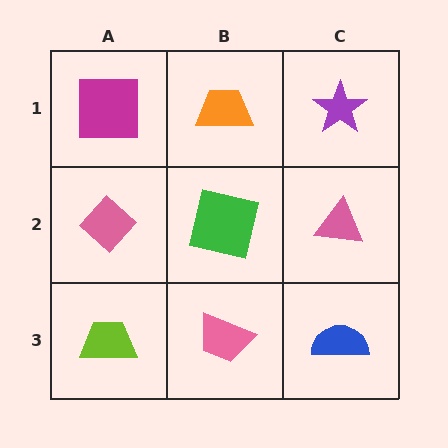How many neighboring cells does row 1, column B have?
3.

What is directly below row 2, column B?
A pink trapezoid.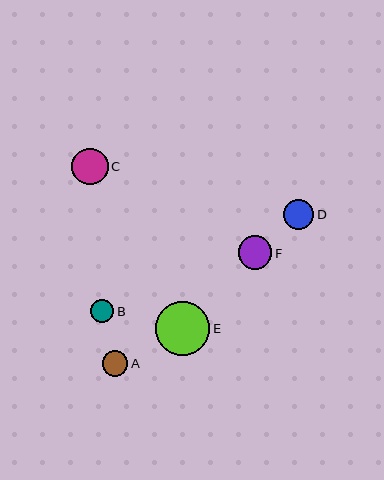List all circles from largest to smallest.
From largest to smallest: E, C, F, D, A, B.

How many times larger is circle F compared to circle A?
Circle F is approximately 1.3 times the size of circle A.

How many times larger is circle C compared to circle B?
Circle C is approximately 1.6 times the size of circle B.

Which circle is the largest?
Circle E is the largest with a size of approximately 55 pixels.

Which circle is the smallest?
Circle B is the smallest with a size of approximately 23 pixels.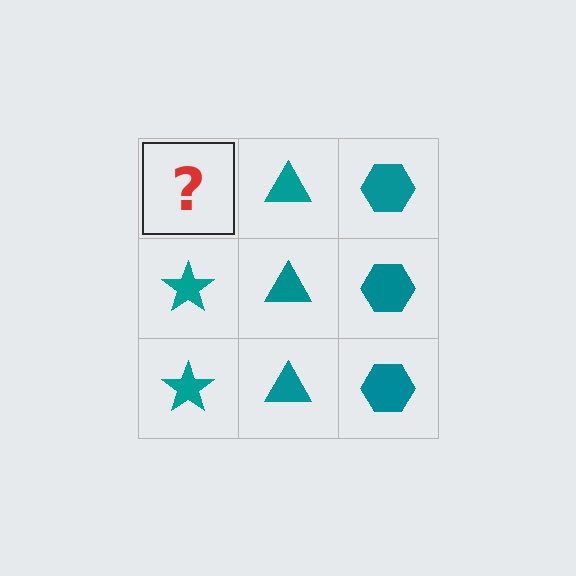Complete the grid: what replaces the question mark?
The question mark should be replaced with a teal star.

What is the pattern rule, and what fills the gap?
The rule is that each column has a consistent shape. The gap should be filled with a teal star.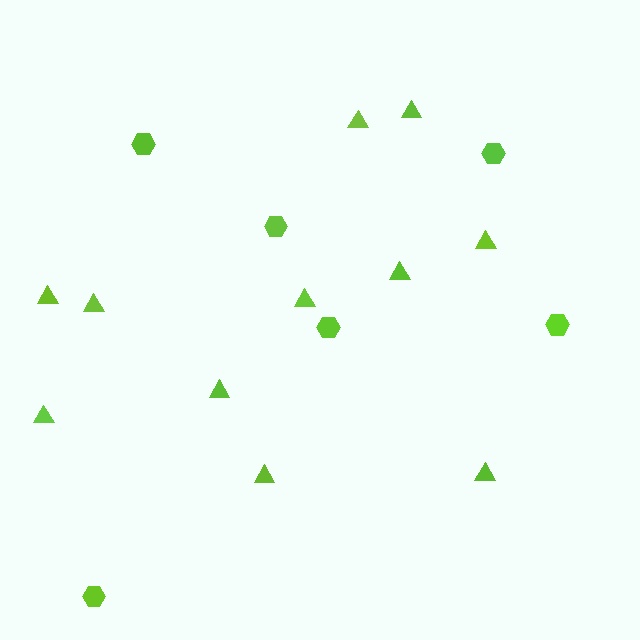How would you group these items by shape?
There are 2 groups: one group of triangles (11) and one group of hexagons (6).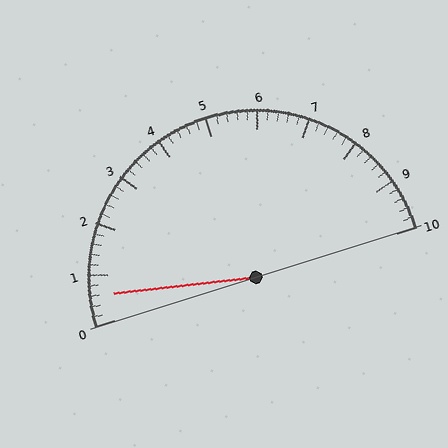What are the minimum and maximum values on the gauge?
The gauge ranges from 0 to 10.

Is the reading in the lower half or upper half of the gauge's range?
The reading is in the lower half of the range (0 to 10).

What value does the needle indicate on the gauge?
The needle indicates approximately 0.6.